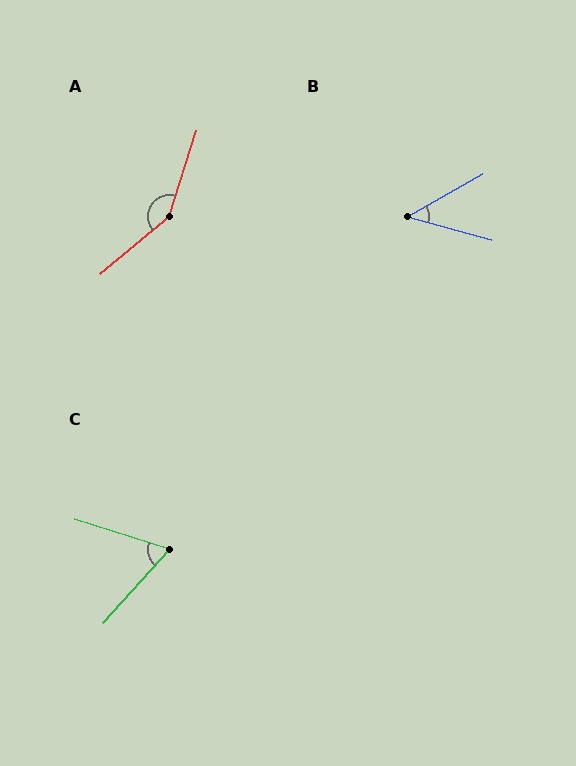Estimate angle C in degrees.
Approximately 66 degrees.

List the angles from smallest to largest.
B (45°), C (66°), A (148°).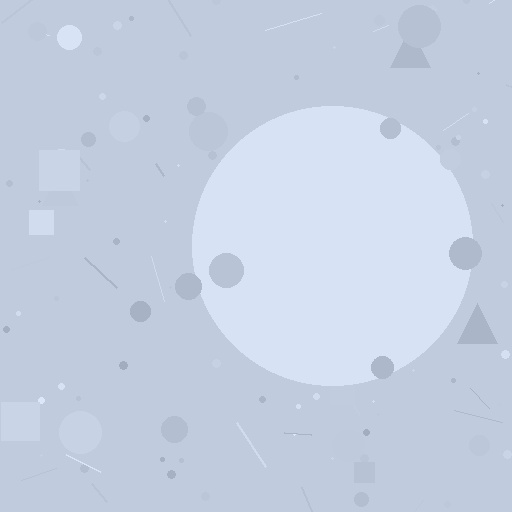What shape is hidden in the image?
A circle is hidden in the image.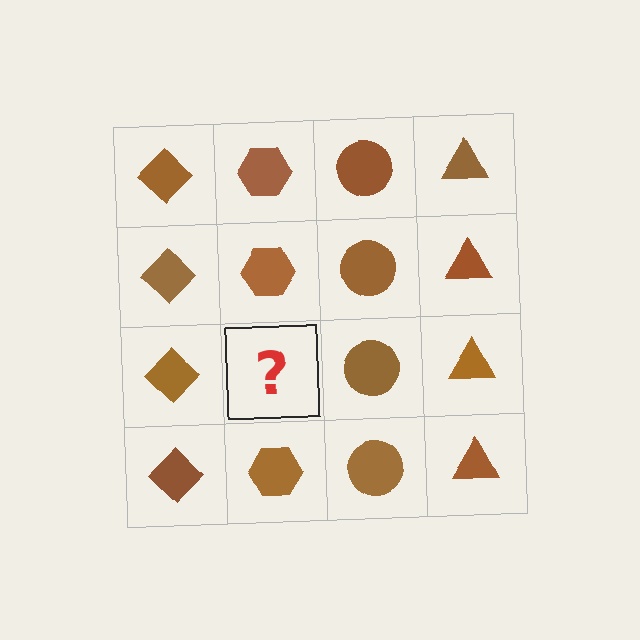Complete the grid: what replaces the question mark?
The question mark should be replaced with a brown hexagon.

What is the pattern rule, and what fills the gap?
The rule is that each column has a consistent shape. The gap should be filled with a brown hexagon.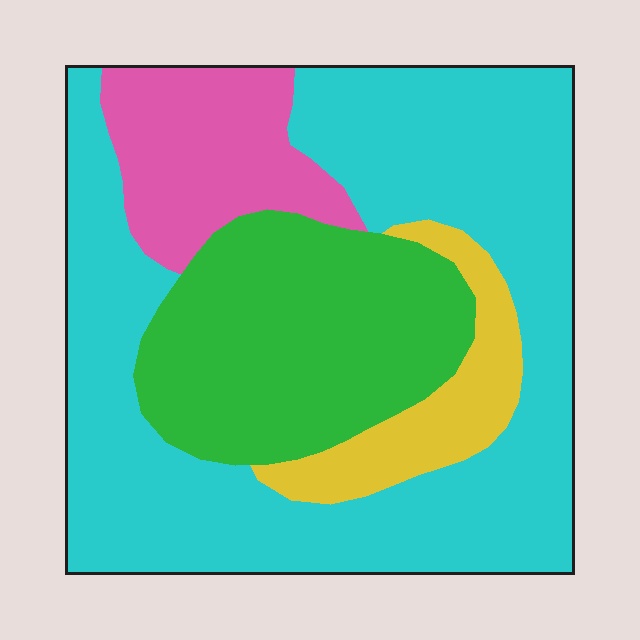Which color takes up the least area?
Yellow, at roughly 10%.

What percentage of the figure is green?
Green takes up less than a quarter of the figure.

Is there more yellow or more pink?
Pink.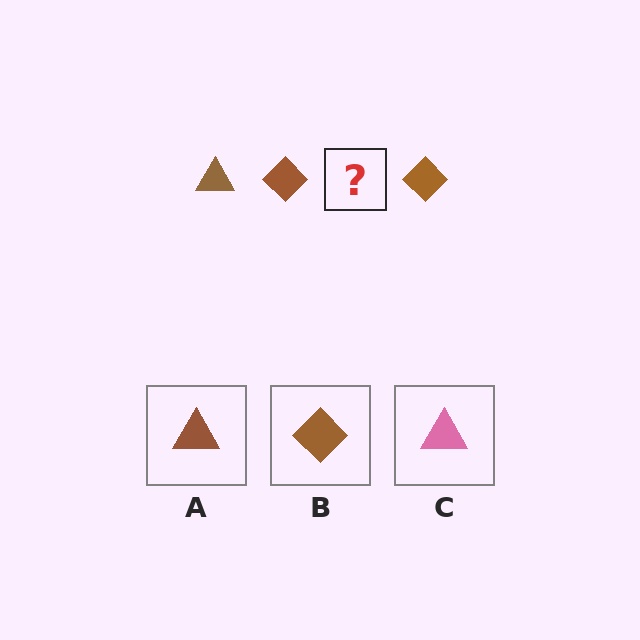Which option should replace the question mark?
Option A.